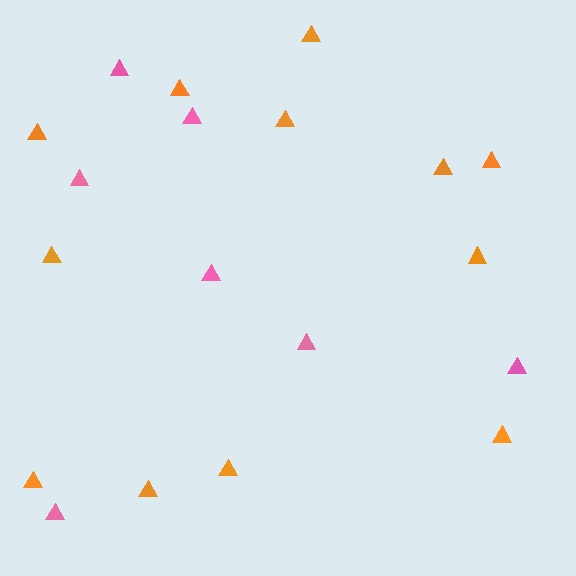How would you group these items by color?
There are 2 groups: one group of pink triangles (7) and one group of orange triangles (12).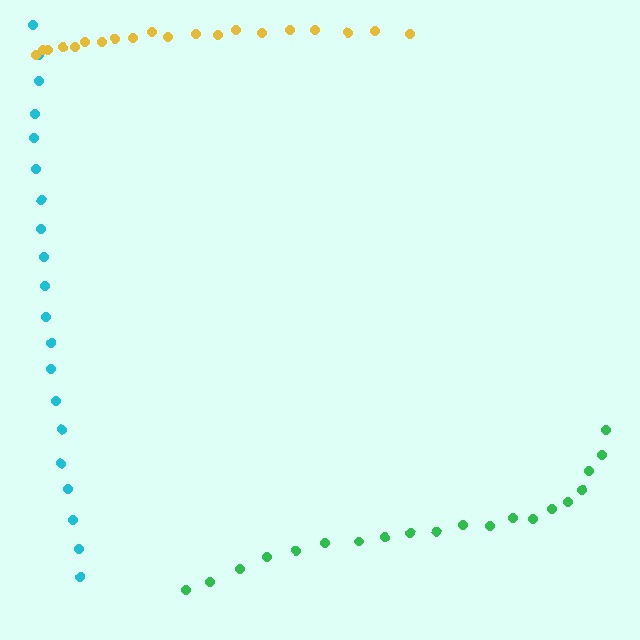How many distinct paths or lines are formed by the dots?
There are 3 distinct paths.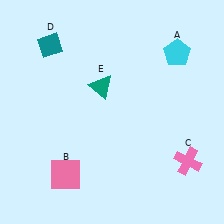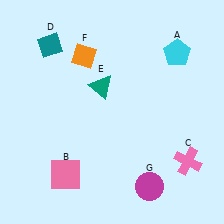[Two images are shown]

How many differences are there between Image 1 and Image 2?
There are 2 differences between the two images.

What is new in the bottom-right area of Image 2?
A magenta circle (G) was added in the bottom-right area of Image 2.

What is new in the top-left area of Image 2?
An orange diamond (F) was added in the top-left area of Image 2.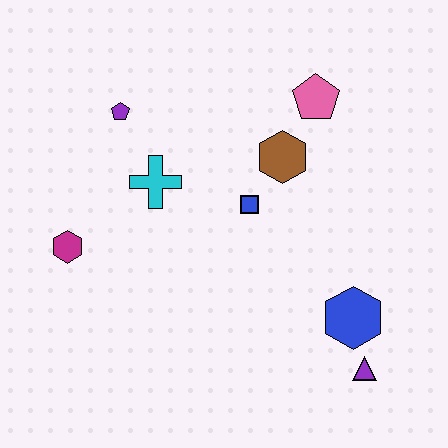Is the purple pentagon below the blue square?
No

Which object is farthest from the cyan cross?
The purple triangle is farthest from the cyan cross.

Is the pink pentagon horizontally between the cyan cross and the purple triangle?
Yes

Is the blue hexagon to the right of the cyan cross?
Yes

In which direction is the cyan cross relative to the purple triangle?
The cyan cross is to the left of the purple triangle.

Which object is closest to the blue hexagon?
The purple triangle is closest to the blue hexagon.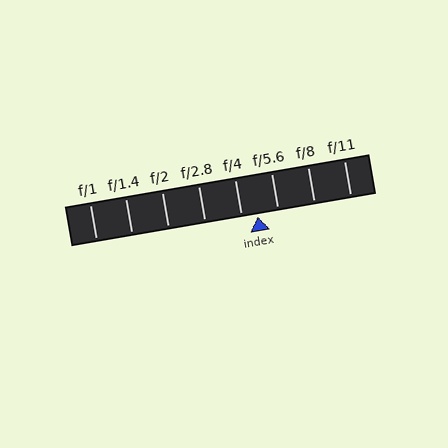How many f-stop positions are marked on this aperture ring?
There are 8 f-stop positions marked.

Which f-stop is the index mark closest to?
The index mark is closest to f/4.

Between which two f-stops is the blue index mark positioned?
The index mark is between f/4 and f/5.6.